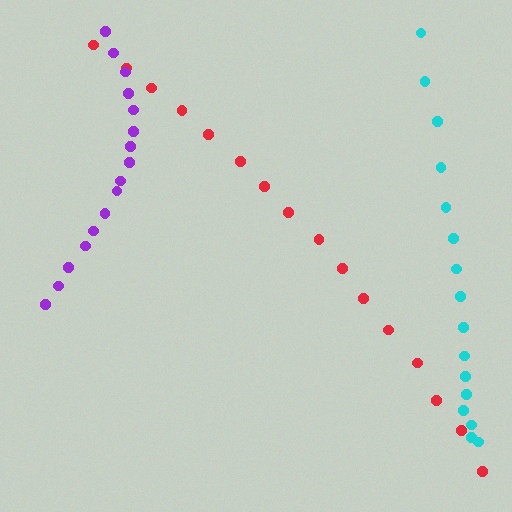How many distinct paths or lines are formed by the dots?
There are 3 distinct paths.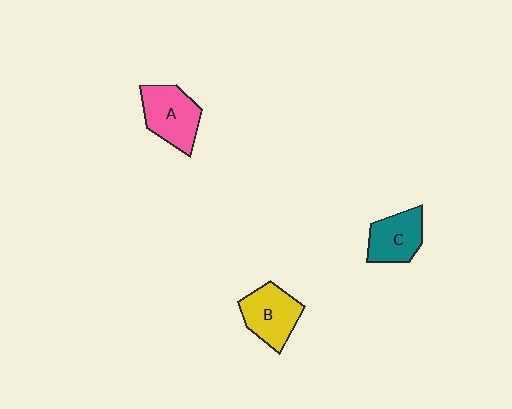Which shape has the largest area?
Shape A (pink).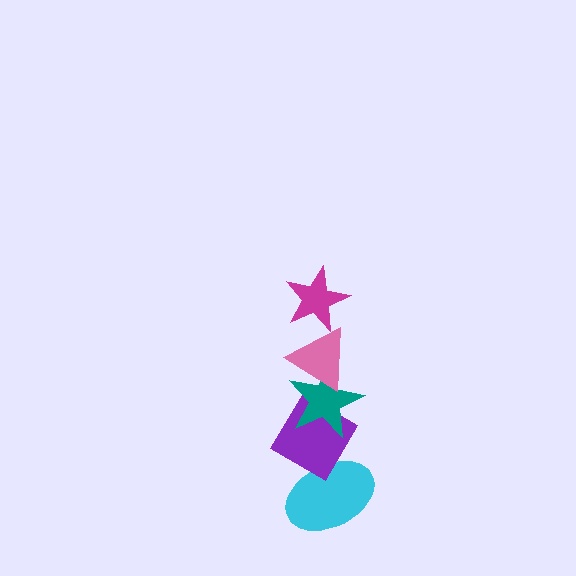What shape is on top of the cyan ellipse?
The purple diamond is on top of the cyan ellipse.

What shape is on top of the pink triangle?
The magenta star is on top of the pink triangle.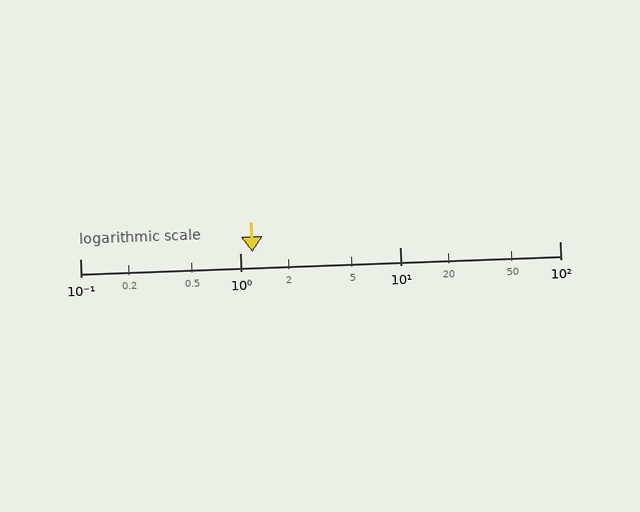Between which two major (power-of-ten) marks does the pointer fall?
The pointer is between 1 and 10.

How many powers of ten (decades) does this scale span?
The scale spans 3 decades, from 0.1 to 100.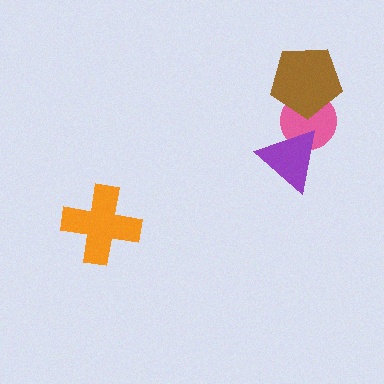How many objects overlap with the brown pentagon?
1 object overlaps with the brown pentagon.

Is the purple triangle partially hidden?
No, no other shape covers it.